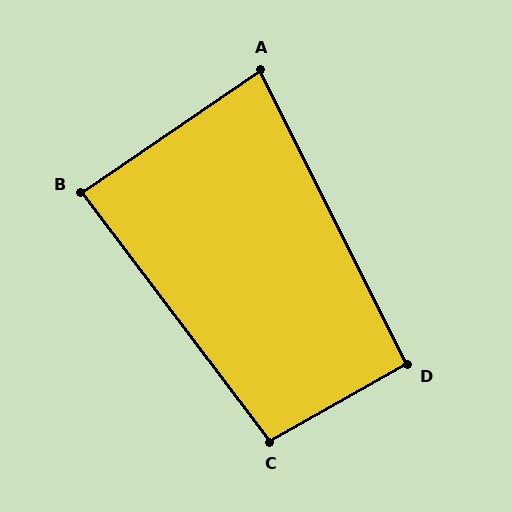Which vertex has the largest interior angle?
C, at approximately 98 degrees.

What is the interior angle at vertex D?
Approximately 93 degrees (approximately right).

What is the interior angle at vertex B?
Approximately 87 degrees (approximately right).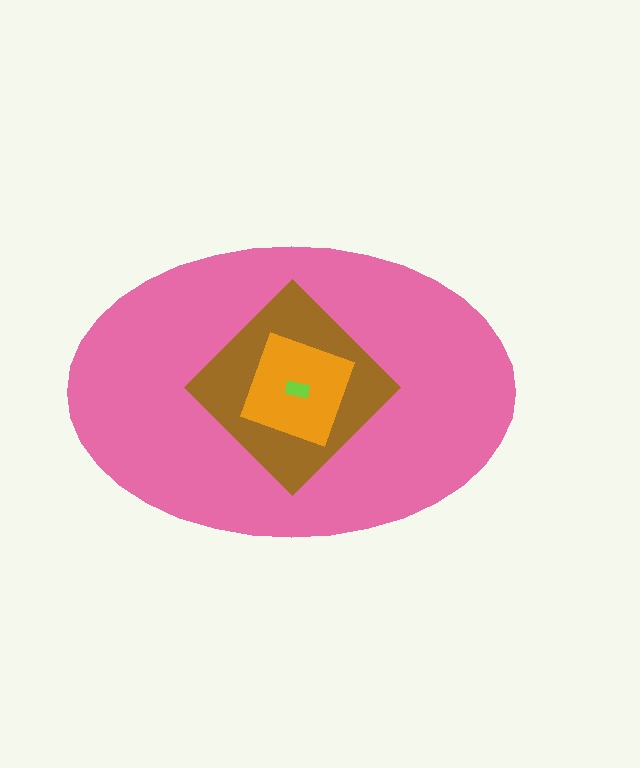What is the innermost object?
The lime rectangle.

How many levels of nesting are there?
4.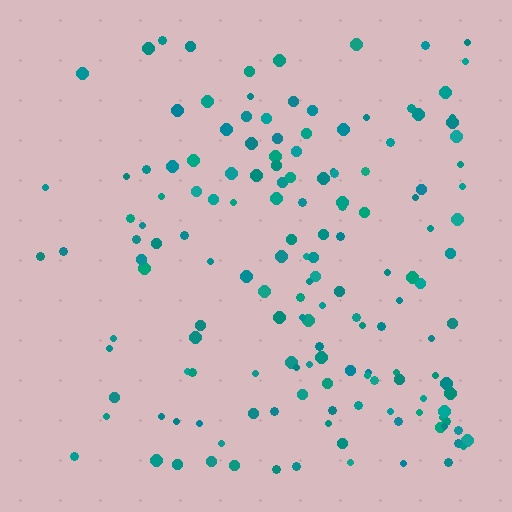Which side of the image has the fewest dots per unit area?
The left.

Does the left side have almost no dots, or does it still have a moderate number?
Still a moderate number, just noticeably fewer than the right.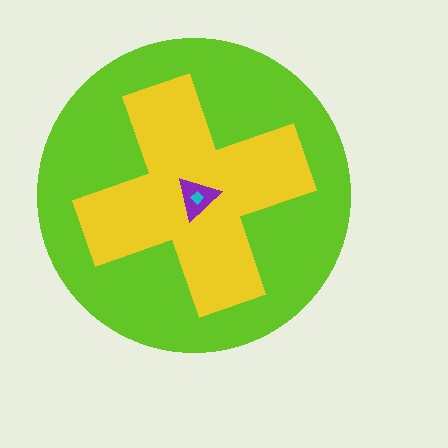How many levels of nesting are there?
4.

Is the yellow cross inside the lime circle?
Yes.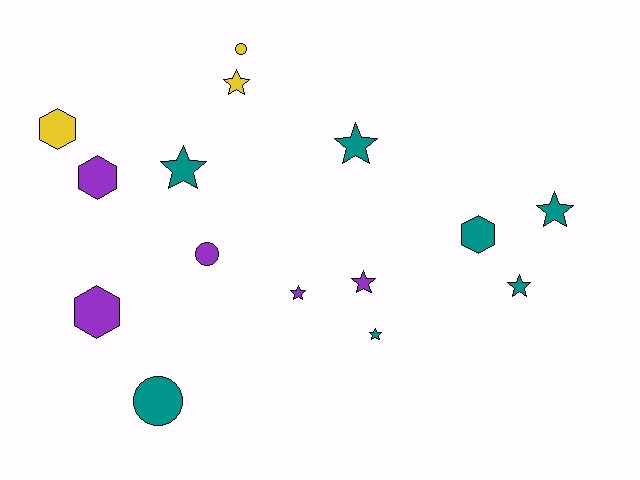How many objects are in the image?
There are 15 objects.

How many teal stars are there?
There are 5 teal stars.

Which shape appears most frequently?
Star, with 8 objects.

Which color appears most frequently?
Teal, with 7 objects.